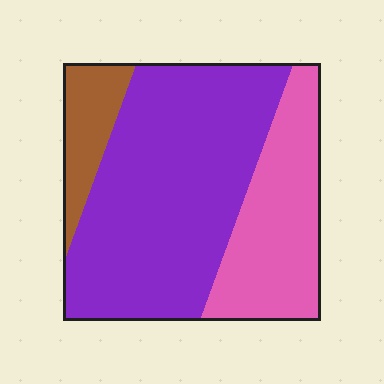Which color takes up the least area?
Brown, at roughly 10%.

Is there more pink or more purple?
Purple.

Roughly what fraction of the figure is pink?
Pink takes up about one quarter (1/4) of the figure.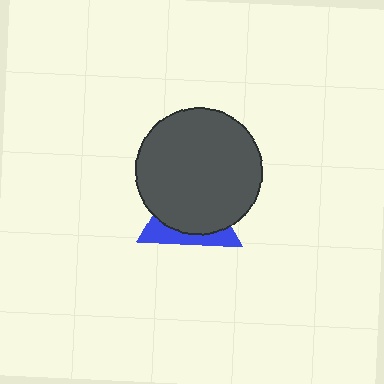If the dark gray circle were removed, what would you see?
You would see the complete blue triangle.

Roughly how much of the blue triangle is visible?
A small part of it is visible (roughly 31%).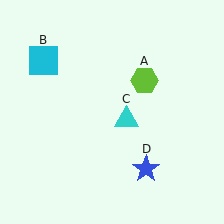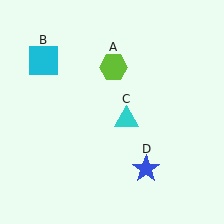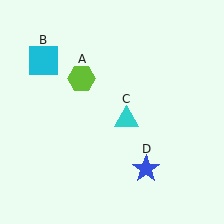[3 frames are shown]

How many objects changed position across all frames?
1 object changed position: lime hexagon (object A).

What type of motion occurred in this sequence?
The lime hexagon (object A) rotated counterclockwise around the center of the scene.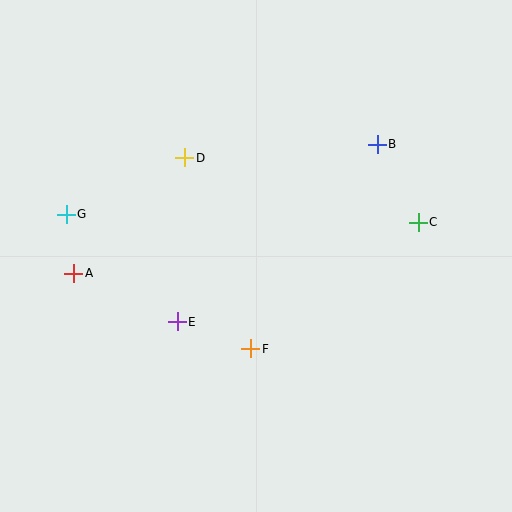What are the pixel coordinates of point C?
Point C is at (418, 222).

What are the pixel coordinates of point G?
Point G is at (66, 214).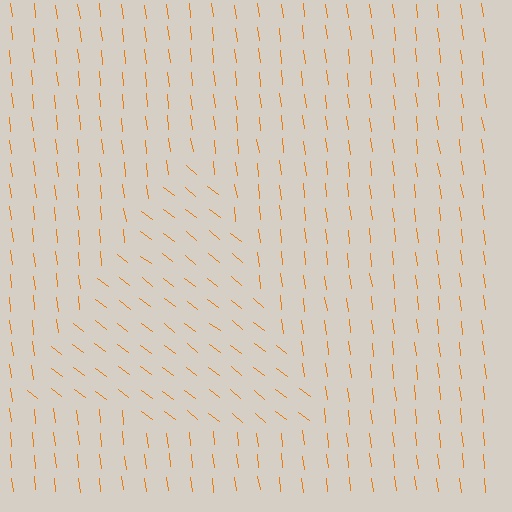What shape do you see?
I see a triangle.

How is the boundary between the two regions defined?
The boundary is defined purely by a change in line orientation (approximately 45 degrees difference). All lines are the same color and thickness.